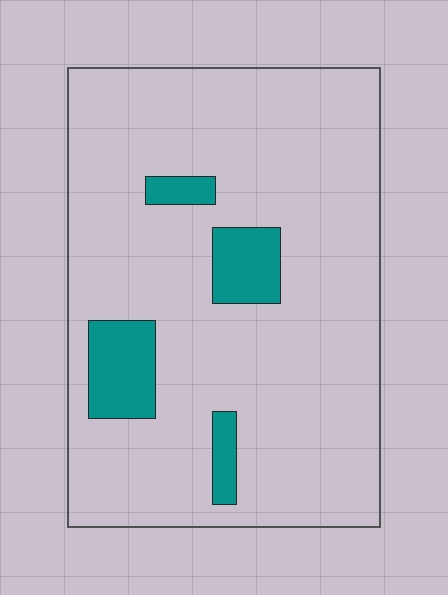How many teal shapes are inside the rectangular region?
4.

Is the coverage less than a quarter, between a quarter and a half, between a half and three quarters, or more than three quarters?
Less than a quarter.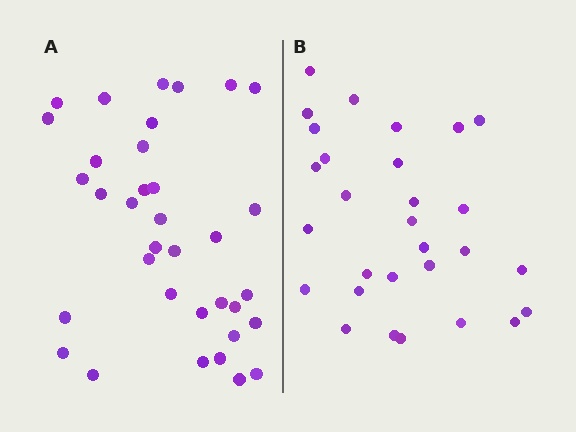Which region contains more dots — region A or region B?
Region A (the left region) has more dots.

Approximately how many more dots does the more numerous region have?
Region A has about 6 more dots than region B.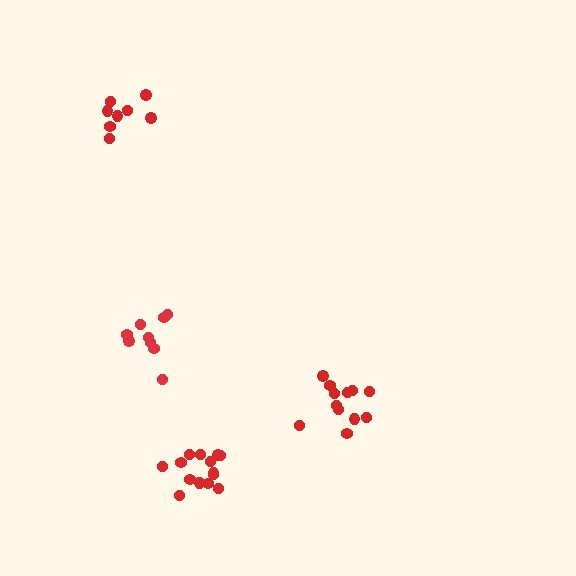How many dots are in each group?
Group 1: 8 dots, Group 2: 14 dots, Group 3: 12 dots, Group 4: 9 dots (43 total).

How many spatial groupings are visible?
There are 4 spatial groupings.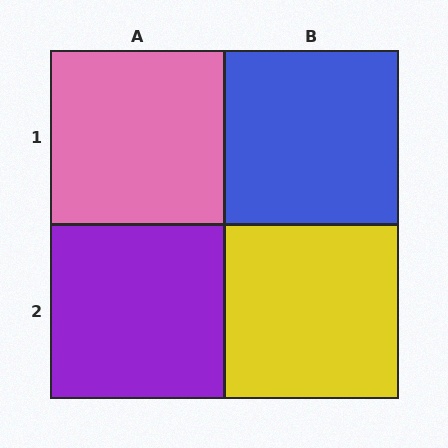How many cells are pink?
1 cell is pink.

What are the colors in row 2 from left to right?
Purple, yellow.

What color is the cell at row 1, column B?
Blue.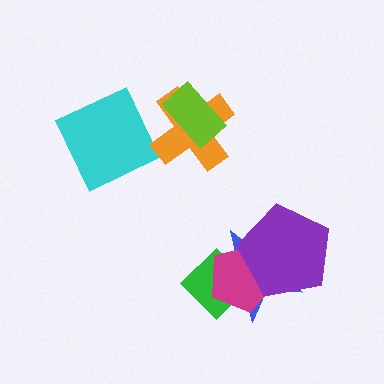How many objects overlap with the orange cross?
1 object overlaps with the orange cross.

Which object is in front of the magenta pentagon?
The purple pentagon is in front of the magenta pentagon.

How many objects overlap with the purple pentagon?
3 objects overlap with the purple pentagon.